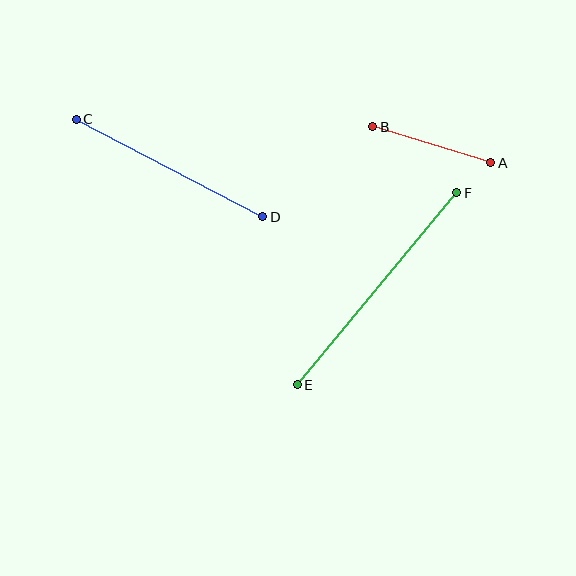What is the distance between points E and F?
The distance is approximately 250 pixels.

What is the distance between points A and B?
The distance is approximately 123 pixels.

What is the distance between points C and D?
The distance is approximately 210 pixels.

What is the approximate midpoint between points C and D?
The midpoint is at approximately (169, 168) pixels.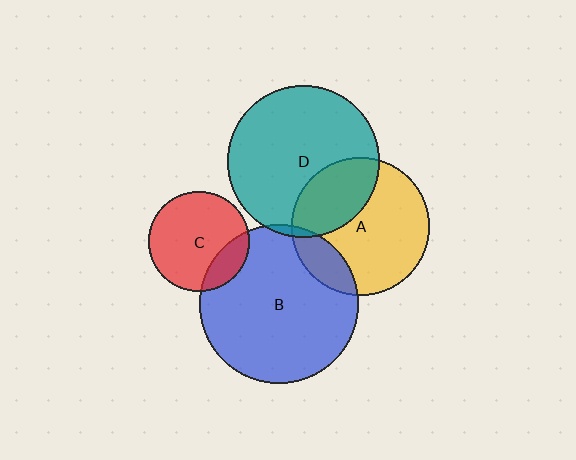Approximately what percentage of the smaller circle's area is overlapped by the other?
Approximately 20%.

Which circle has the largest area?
Circle B (blue).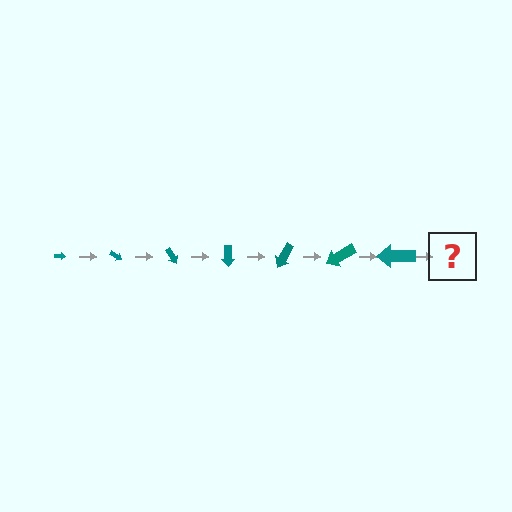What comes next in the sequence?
The next element should be an arrow, larger than the previous one and rotated 210 degrees from the start.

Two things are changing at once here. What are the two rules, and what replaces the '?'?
The two rules are that the arrow grows larger each step and it rotates 30 degrees each step. The '?' should be an arrow, larger than the previous one and rotated 210 degrees from the start.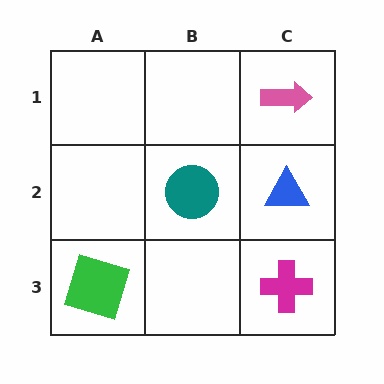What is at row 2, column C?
A blue triangle.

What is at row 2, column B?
A teal circle.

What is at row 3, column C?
A magenta cross.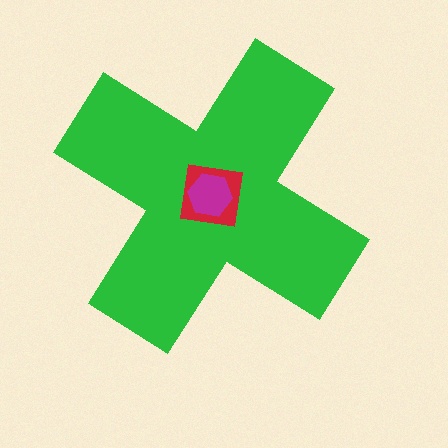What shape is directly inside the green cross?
The red square.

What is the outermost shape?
The green cross.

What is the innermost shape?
The magenta hexagon.